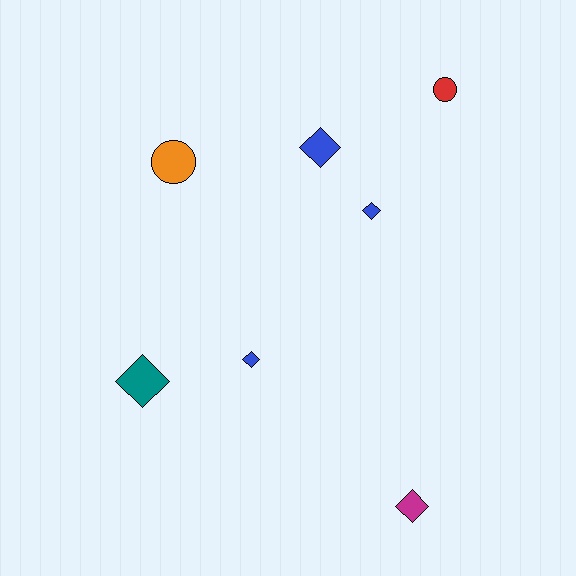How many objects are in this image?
There are 7 objects.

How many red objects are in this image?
There is 1 red object.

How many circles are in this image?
There are 2 circles.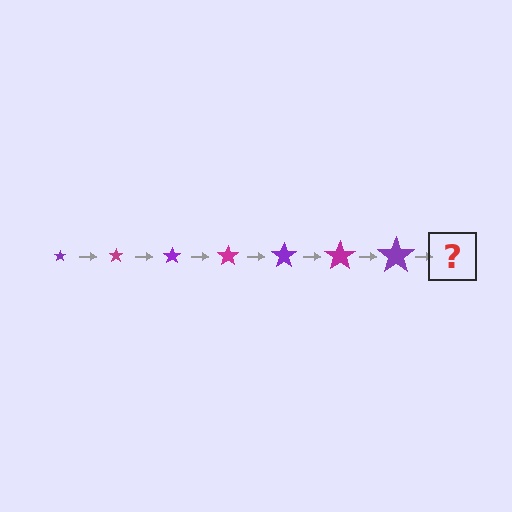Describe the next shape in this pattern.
It should be a magenta star, larger than the previous one.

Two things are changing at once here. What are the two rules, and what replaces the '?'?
The two rules are that the star grows larger each step and the color cycles through purple and magenta. The '?' should be a magenta star, larger than the previous one.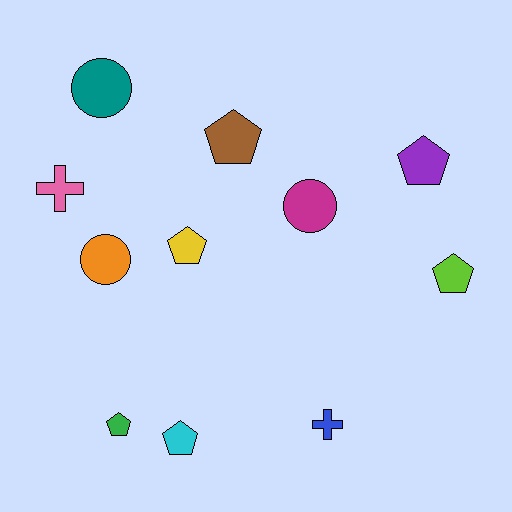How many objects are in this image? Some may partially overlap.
There are 11 objects.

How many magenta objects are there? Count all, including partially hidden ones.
There is 1 magenta object.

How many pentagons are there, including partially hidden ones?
There are 6 pentagons.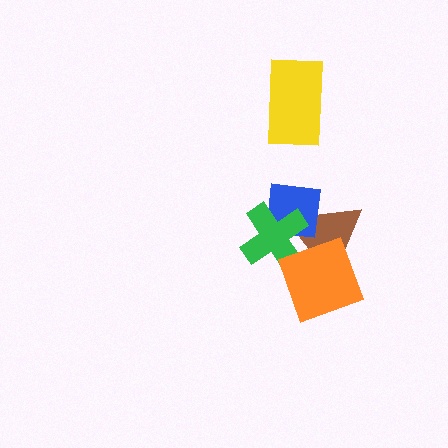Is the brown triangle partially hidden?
Yes, it is partially covered by another shape.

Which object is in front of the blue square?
The green cross is in front of the blue square.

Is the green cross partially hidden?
Yes, it is partially covered by another shape.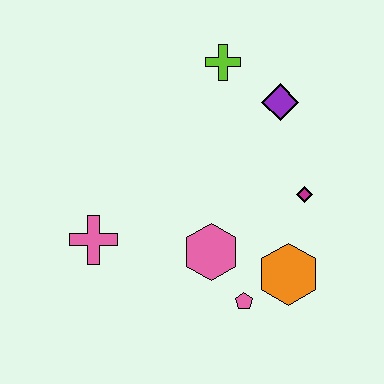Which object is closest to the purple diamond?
The lime cross is closest to the purple diamond.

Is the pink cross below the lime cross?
Yes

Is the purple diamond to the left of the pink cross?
No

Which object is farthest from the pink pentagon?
The lime cross is farthest from the pink pentagon.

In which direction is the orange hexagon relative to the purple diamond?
The orange hexagon is below the purple diamond.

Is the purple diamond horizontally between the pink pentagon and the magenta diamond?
Yes